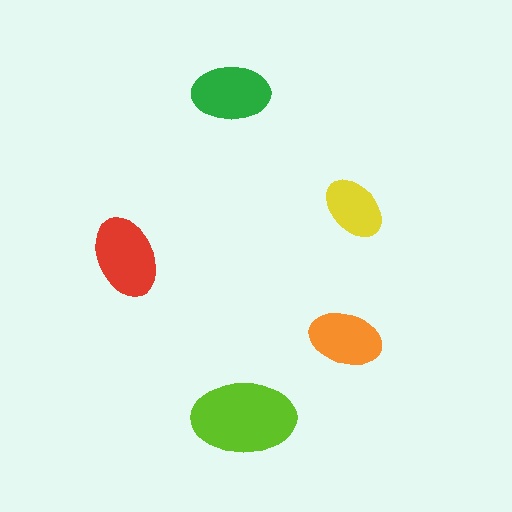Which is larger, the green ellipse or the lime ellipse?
The lime one.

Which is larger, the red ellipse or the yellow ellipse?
The red one.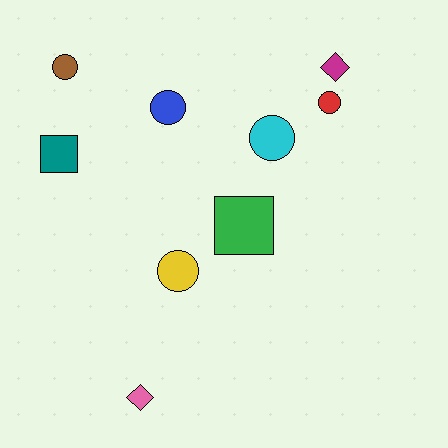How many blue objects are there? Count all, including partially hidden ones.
There is 1 blue object.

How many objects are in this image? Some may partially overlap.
There are 9 objects.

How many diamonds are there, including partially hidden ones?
There are 2 diamonds.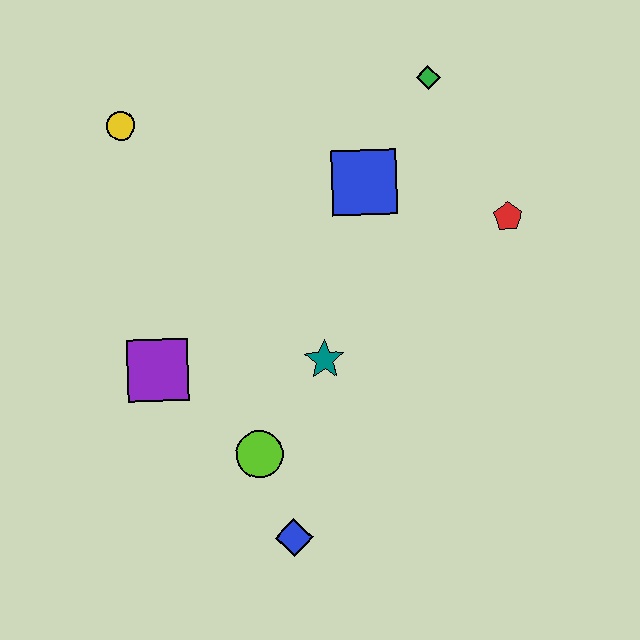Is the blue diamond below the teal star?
Yes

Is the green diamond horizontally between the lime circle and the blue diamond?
No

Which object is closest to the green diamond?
The blue square is closest to the green diamond.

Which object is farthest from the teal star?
The yellow circle is farthest from the teal star.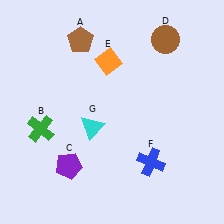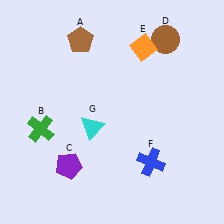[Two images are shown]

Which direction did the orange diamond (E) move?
The orange diamond (E) moved right.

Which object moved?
The orange diamond (E) moved right.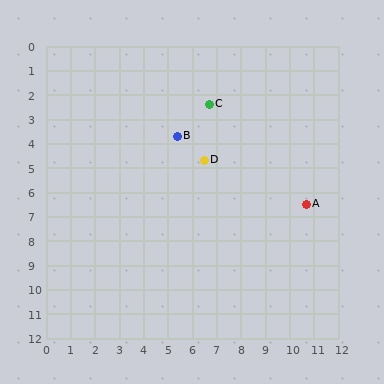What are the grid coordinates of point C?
Point C is at approximately (6.7, 2.4).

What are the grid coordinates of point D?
Point D is at approximately (6.5, 4.7).